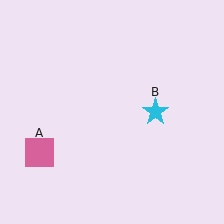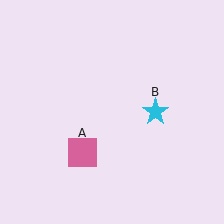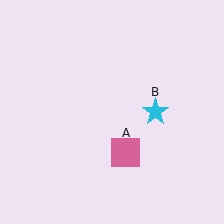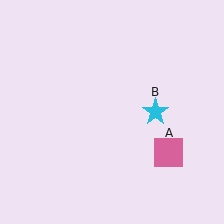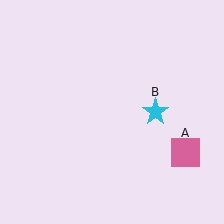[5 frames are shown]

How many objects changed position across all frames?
1 object changed position: pink square (object A).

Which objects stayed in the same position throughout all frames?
Cyan star (object B) remained stationary.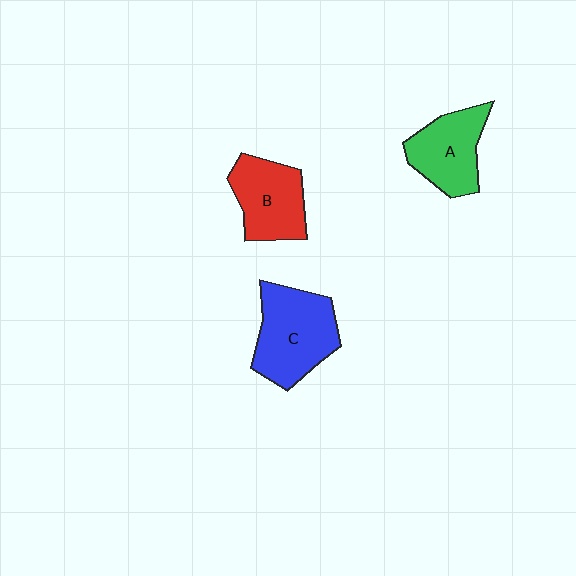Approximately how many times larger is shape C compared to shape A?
Approximately 1.3 times.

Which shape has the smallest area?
Shape A (green).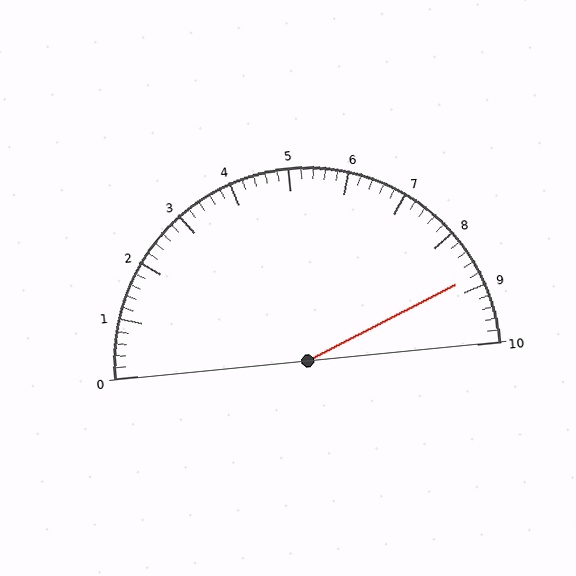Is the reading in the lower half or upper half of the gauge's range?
The reading is in the upper half of the range (0 to 10).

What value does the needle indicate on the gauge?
The needle indicates approximately 8.8.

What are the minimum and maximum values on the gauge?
The gauge ranges from 0 to 10.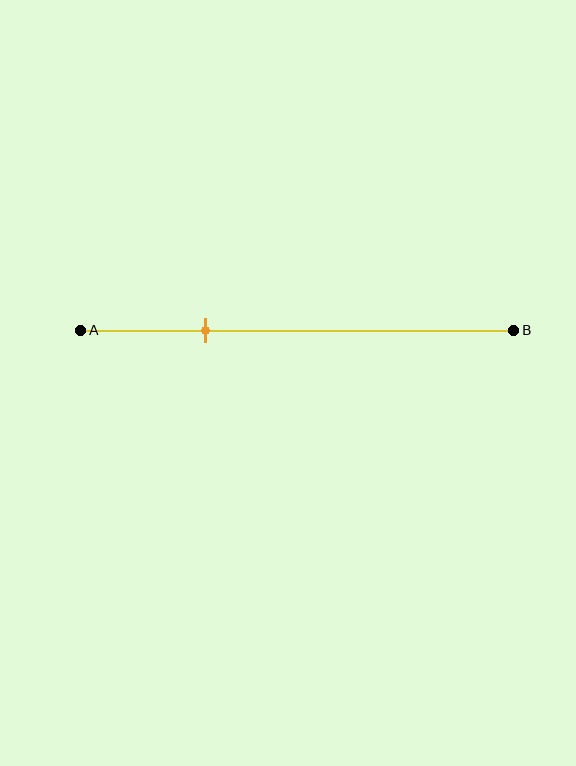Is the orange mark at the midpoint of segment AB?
No, the mark is at about 30% from A, not at the 50% midpoint.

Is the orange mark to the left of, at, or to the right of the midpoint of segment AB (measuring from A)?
The orange mark is to the left of the midpoint of segment AB.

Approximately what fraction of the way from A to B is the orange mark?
The orange mark is approximately 30% of the way from A to B.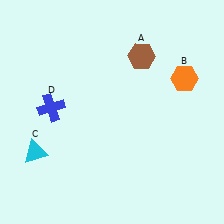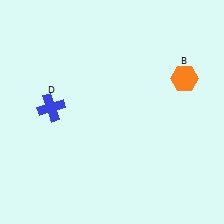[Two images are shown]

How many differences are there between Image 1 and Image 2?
There are 2 differences between the two images.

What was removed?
The cyan triangle (C), the brown hexagon (A) were removed in Image 2.